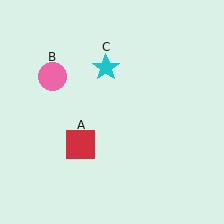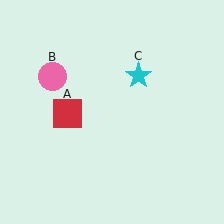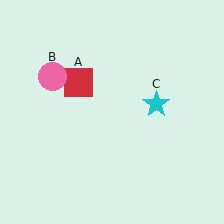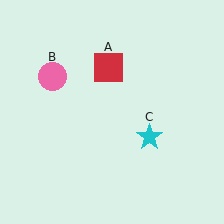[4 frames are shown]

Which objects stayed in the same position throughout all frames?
Pink circle (object B) remained stationary.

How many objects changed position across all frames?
2 objects changed position: red square (object A), cyan star (object C).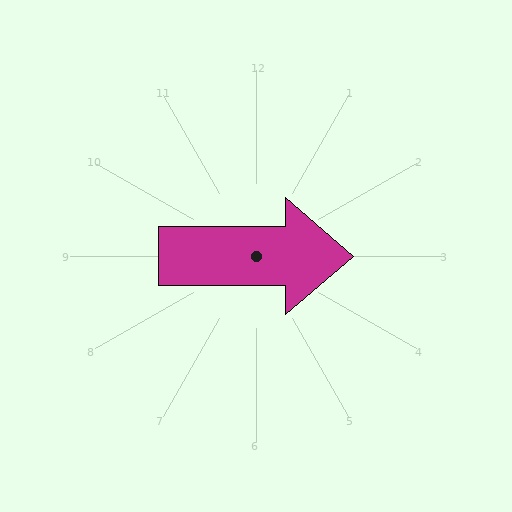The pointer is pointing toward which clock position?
Roughly 3 o'clock.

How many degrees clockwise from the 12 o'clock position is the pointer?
Approximately 90 degrees.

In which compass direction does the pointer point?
East.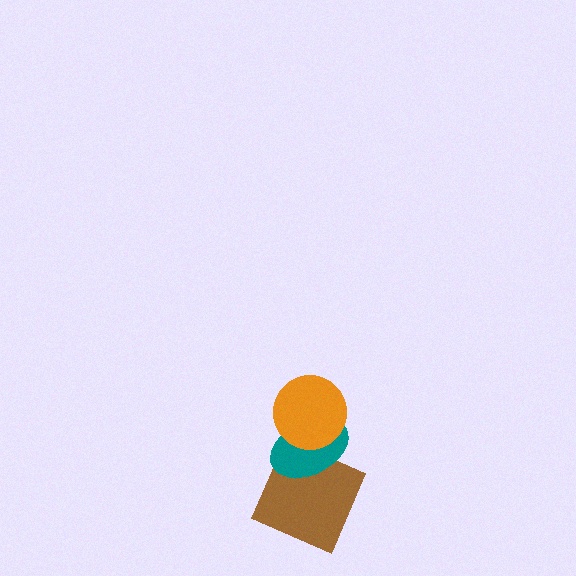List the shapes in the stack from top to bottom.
From top to bottom: the orange circle, the teal ellipse, the brown square.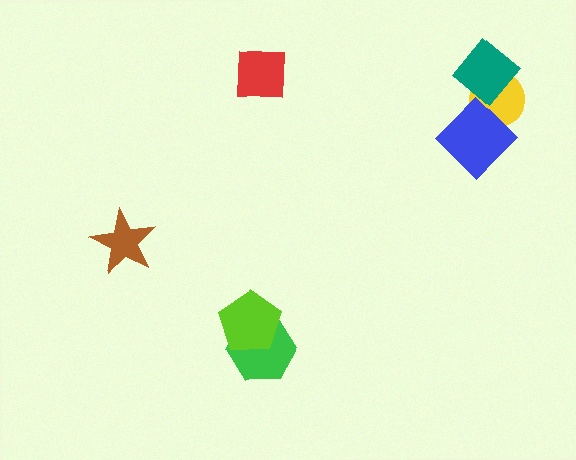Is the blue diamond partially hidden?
Yes, it is partially covered by another shape.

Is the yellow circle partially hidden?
Yes, it is partially covered by another shape.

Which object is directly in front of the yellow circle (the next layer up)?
The blue diamond is directly in front of the yellow circle.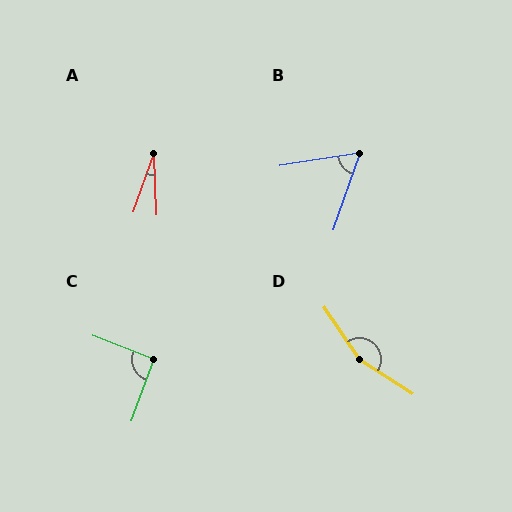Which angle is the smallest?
A, at approximately 21 degrees.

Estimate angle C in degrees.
Approximately 91 degrees.